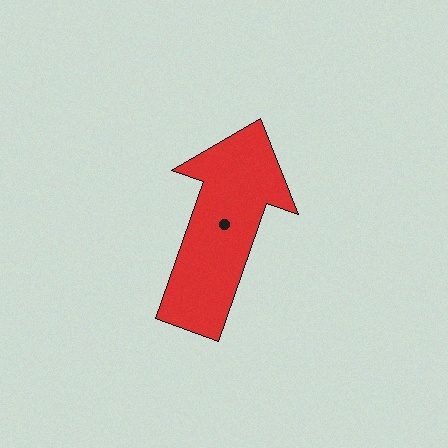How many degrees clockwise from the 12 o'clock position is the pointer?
Approximately 19 degrees.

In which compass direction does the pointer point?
North.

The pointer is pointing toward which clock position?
Roughly 1 o'clock.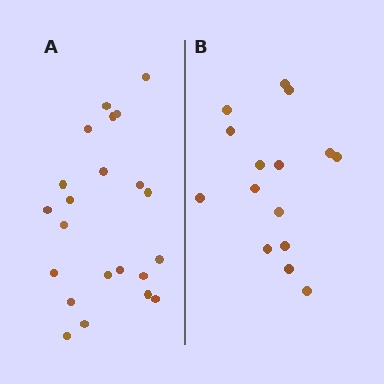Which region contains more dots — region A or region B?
Region A (the left region) has more dots.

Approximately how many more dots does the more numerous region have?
Region A has roughly 8 or so more dots than region B.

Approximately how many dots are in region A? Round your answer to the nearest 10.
About 20 dots. (The exact count is 22, which rounds to 20.)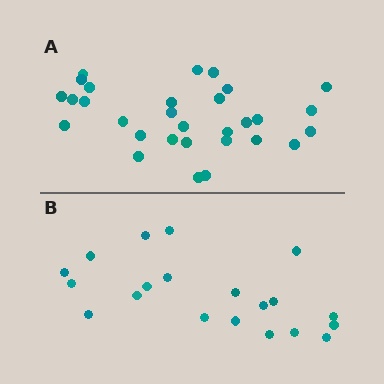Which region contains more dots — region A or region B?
Region A (the top region) has more dots.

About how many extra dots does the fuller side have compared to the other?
Region A has roughly 10 or so more dots than region B.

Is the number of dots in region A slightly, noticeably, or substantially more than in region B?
Region A has substantially more. The ratio is roughly 1.5 to 1.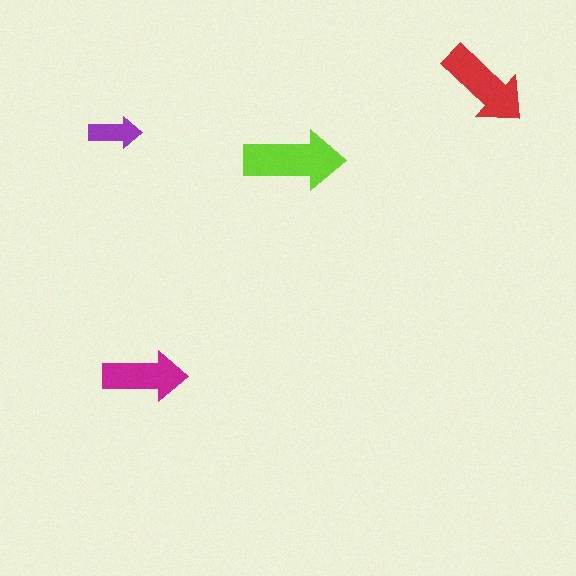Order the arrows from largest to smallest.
the lime one, the red one, the magenta one, the purple one.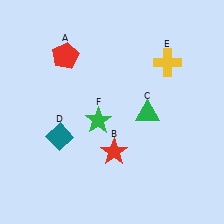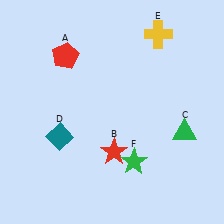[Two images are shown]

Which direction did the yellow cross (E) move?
The yellow cross (E) moved up.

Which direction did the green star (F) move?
The green star (F) moved down.